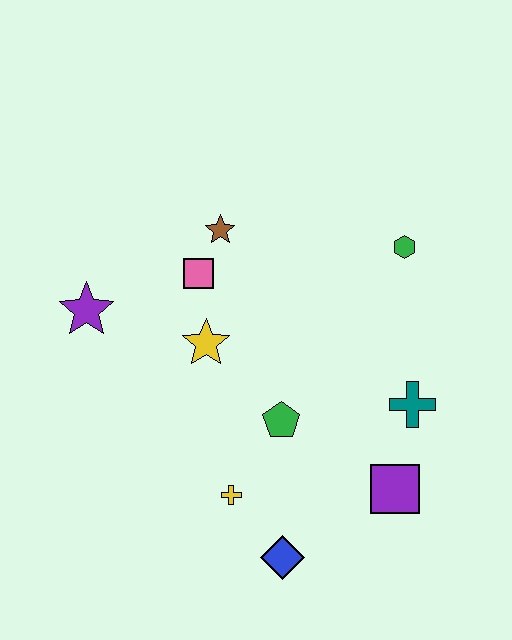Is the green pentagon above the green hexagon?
No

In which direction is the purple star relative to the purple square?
The purple star is to the left of the purple square.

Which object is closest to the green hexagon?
The teal cross is closest to the green hexagon.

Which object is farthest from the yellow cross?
The green hexagon is farthest from the yellow cross.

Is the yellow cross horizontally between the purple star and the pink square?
No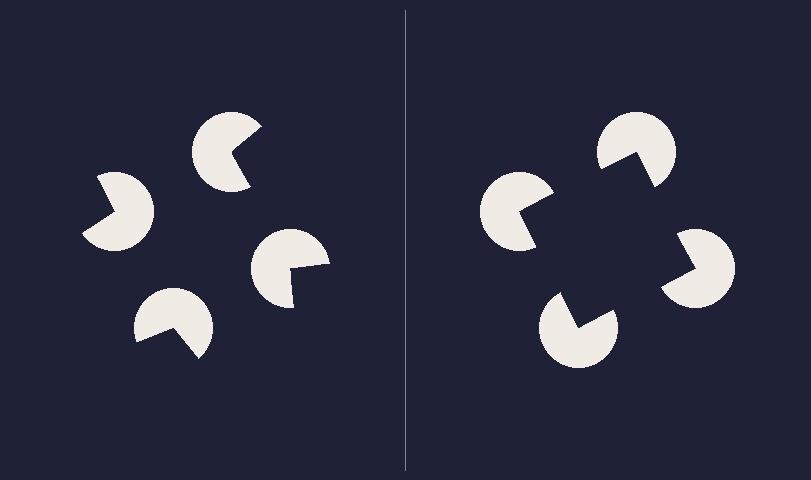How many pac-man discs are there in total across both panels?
8 — 4 on each side.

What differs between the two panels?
The pac-man discs are positioned identically on both sides; only the wedge orientations differ. On the right they align to a square; on the left they are misaligned.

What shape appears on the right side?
An illusory square.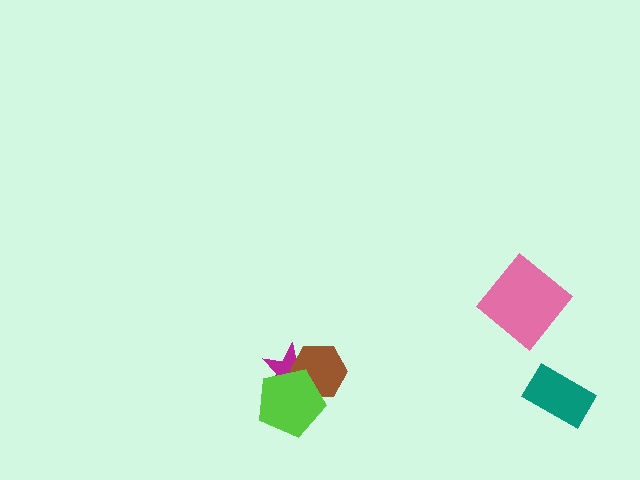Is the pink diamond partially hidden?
No, no other shape covers it.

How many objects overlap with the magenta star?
2 objects overlap with the magenta star.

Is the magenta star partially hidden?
Yes, it is partially covered by another shape.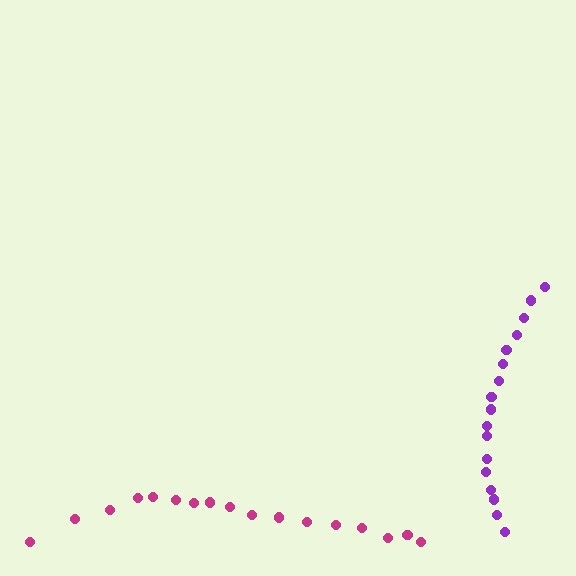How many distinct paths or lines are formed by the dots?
There are 2 distinct paths.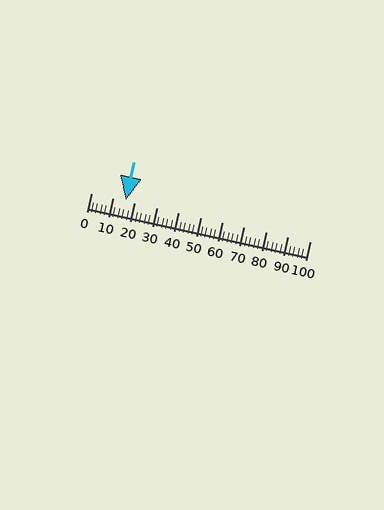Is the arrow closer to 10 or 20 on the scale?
The arrow is closer to 20.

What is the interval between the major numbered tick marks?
The major tick marks are spaced 10 units apart.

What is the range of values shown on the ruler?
The ruler shows values from 0 to 100.